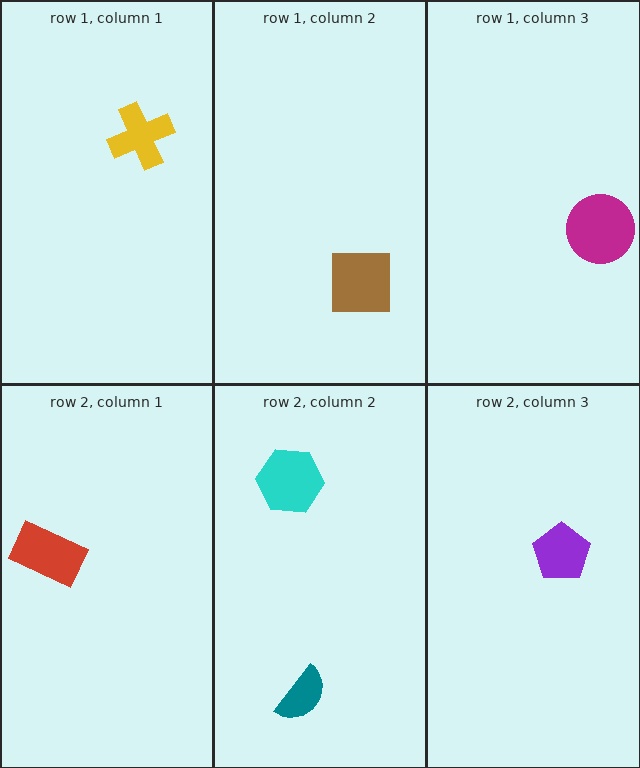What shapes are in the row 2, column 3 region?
The purple pentagon.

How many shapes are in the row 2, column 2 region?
2.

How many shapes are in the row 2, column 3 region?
1.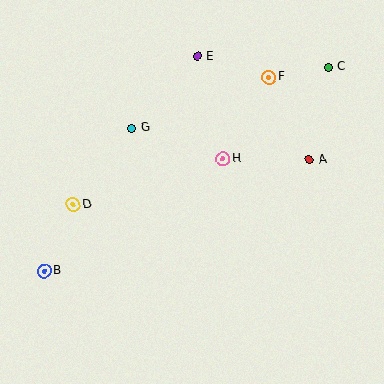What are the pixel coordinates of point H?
Point H is at (223, 159).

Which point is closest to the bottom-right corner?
Point A is closest to the bottom-right corner.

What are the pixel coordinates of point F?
Point F is at (269, 77).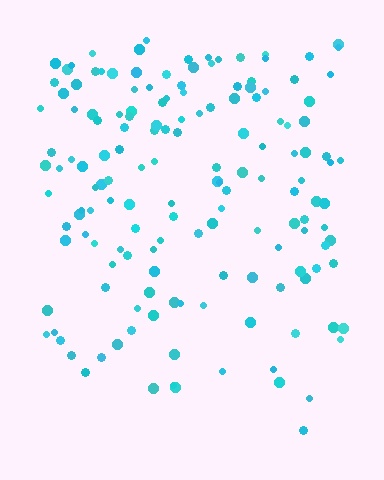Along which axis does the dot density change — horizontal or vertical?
Vertical.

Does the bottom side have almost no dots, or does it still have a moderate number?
Still a moderate number, just noticeably fewer than the top.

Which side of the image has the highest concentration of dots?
The top.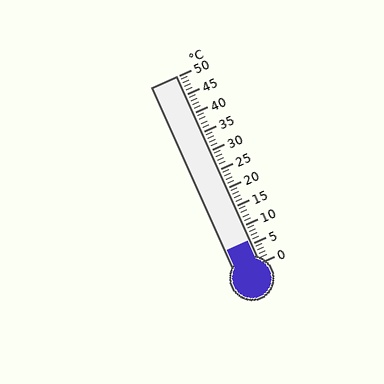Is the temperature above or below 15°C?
The temperature is below 15°C.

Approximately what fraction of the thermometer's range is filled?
The thermometer is filled to approximately 10% of its range.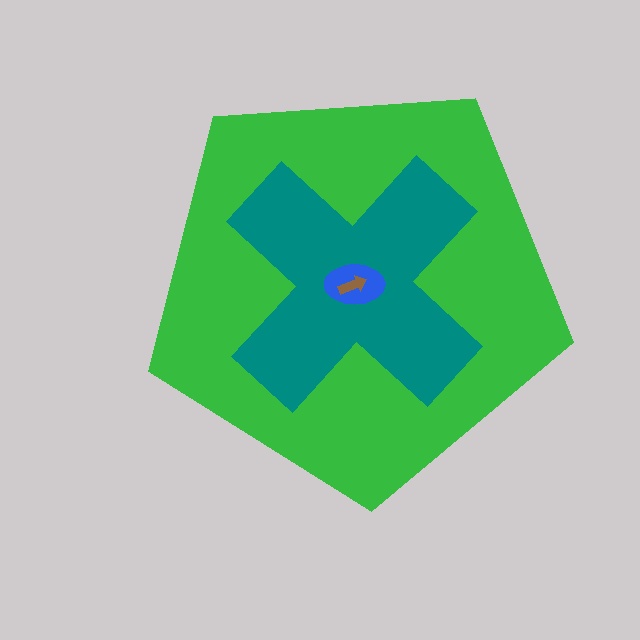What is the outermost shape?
The green pentagon.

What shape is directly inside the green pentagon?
The teal cross.